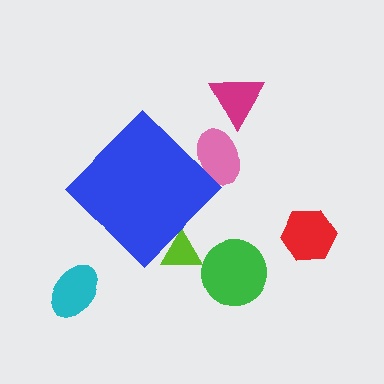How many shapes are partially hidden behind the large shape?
2 shapes are partially hidden.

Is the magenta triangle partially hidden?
No, the magenta triangle is fully visible.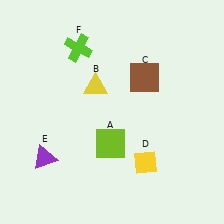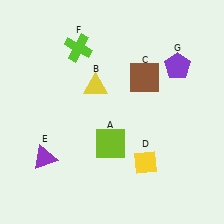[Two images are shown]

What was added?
A purple pentagon (G) was added in Image 2.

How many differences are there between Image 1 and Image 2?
There is 1 difference between the two images.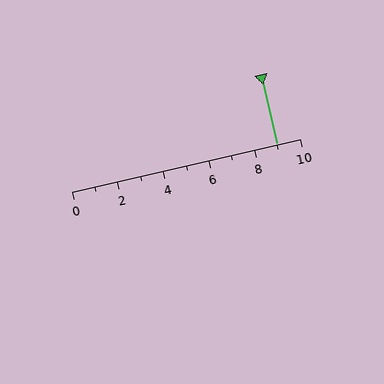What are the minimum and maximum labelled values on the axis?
The axis runs from 0 to 10.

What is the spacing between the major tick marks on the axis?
The major ticks are spaced 2 apart.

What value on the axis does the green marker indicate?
The marker indicates approximately 9.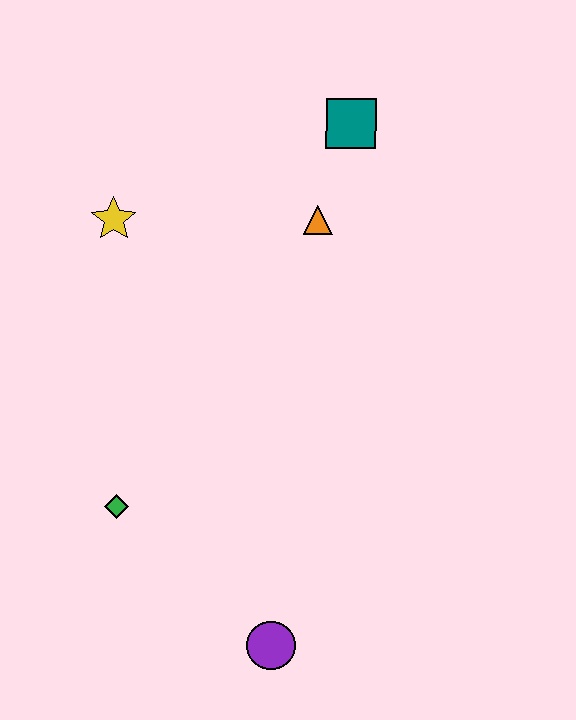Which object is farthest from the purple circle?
The teal square is farthest from the purple circle.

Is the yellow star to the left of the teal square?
Yes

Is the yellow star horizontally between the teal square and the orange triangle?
No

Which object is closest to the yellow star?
The orange triangle is closest to the yellow star.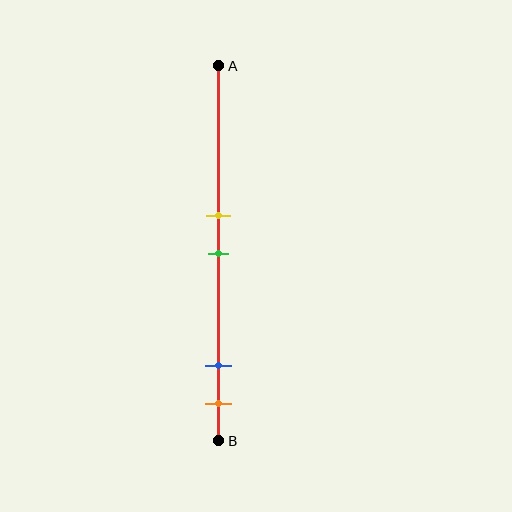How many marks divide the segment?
There are 4 marks dividing the segment.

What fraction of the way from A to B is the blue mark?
The blue mark is approximately 80% (0.8) of the way from A to B.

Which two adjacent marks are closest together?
The yellow and green marks are the closest adjacent pair.